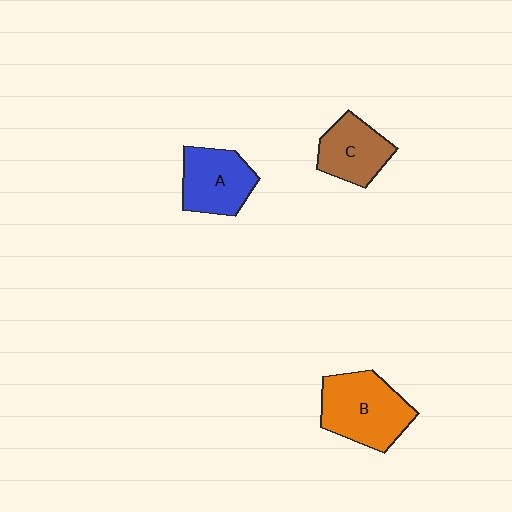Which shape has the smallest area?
Shape C (brown).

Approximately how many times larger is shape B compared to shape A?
Approximately 1.3 times.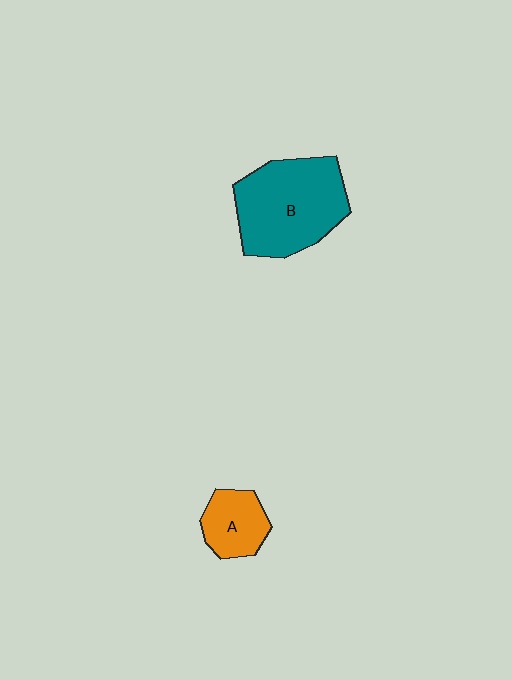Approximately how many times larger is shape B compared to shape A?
Approximately 2.4 times.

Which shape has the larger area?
Shape B (teal).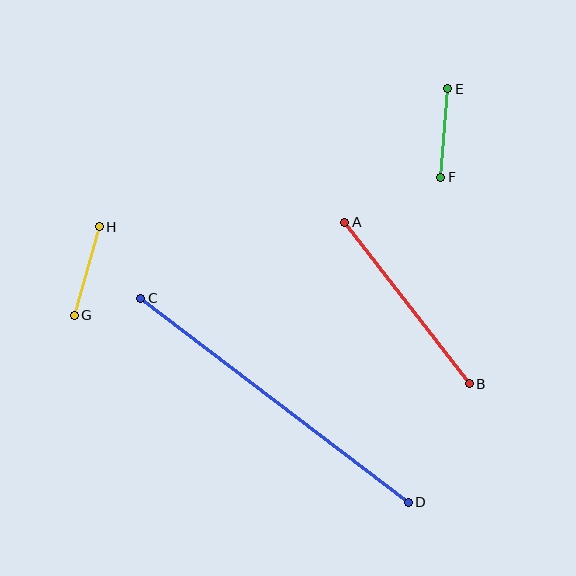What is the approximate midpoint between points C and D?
The midpoint is at approximately (274, 400) pixels.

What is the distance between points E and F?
The distance is approximately 89 pixels.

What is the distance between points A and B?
The distance is approximately 204 pixels.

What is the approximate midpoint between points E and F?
The midpoint is at approximately (444, 133) pixels.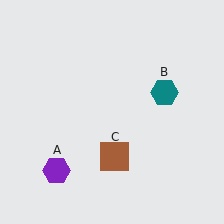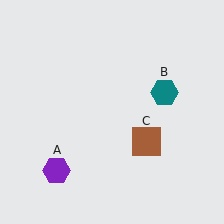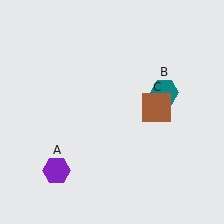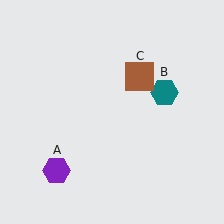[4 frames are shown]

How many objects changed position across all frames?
1 object changed position: brown square (object C).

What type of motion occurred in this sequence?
The brown square (object C) rotated counterclockwise around the center of the scene.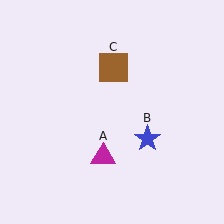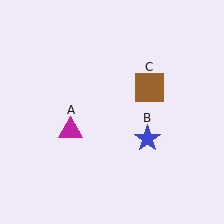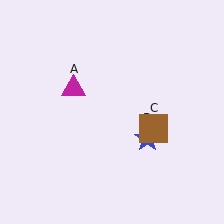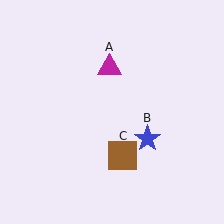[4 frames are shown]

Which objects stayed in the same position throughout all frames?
Blue star (object B) remained stationary.